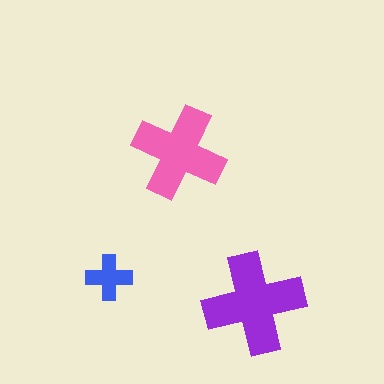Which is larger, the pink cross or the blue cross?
The pink one.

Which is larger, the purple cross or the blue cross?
The purple one.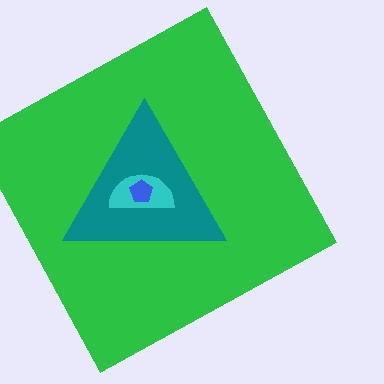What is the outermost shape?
The green square.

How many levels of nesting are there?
4.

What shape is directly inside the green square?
The teal triangle.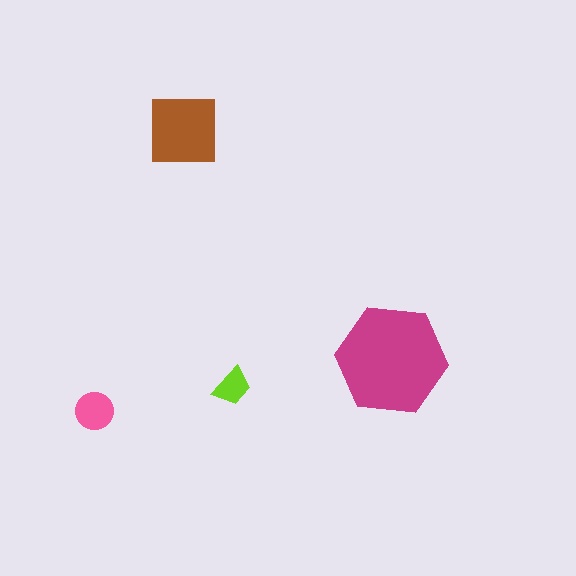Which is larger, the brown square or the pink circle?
The brown square.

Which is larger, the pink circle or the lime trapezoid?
The pink circle.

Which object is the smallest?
The lime trapezoid.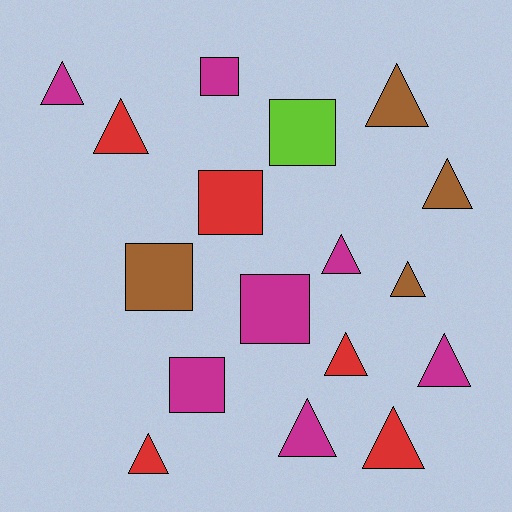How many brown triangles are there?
There are 3 brown triangles.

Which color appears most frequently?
Magenta, with 7 objects.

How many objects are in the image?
There are 17 objects.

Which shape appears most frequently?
Triangle, with 11 objects.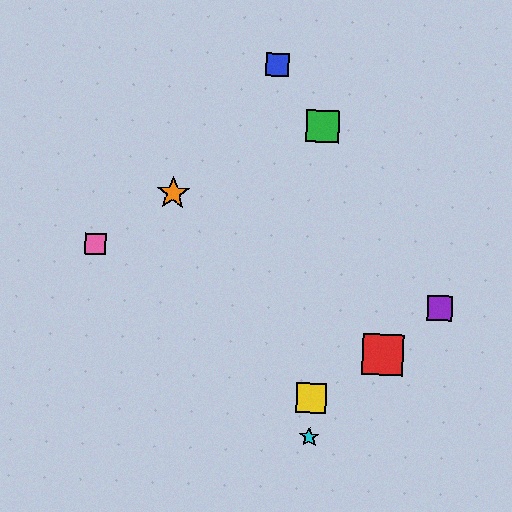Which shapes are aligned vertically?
The green square, the yellow square, the cyan star are aligned vertically.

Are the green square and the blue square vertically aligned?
No, the green square is at x≈323 and the blue square is at x≈277.